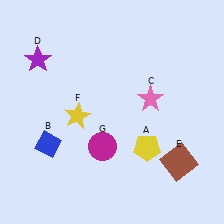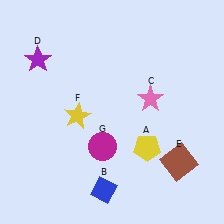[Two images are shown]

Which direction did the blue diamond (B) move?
The blue diamond (B) moved right.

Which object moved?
The blue diamond (B) moved right.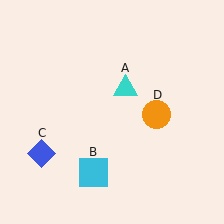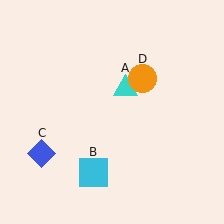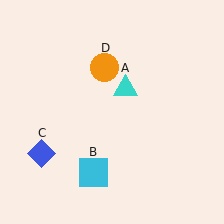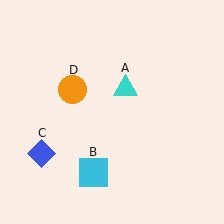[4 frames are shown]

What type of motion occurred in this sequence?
The orange circle (object D) rotated counterclockwise around the center of the scene.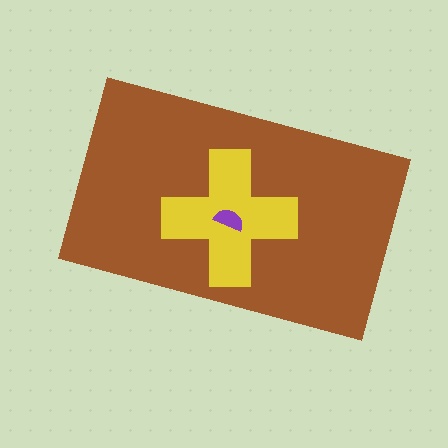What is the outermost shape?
The brown rectangle.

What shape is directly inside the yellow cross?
The purple semicircle.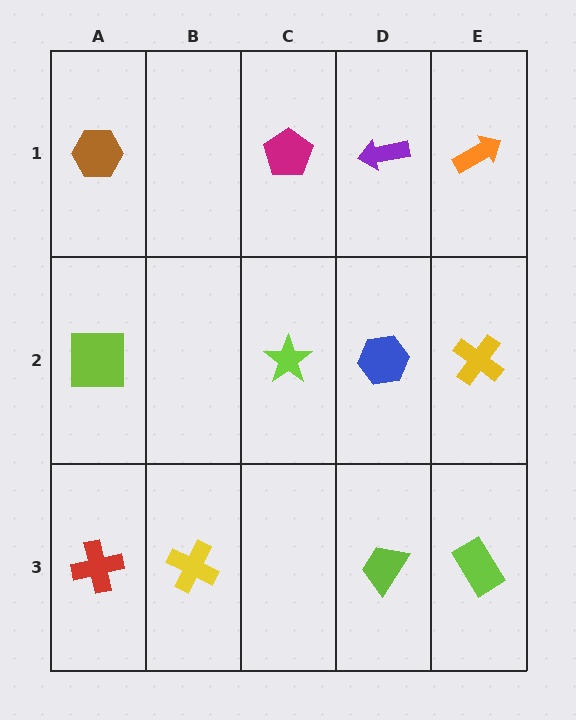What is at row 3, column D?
A lime trapezoid.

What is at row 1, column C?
A magenta pentagon.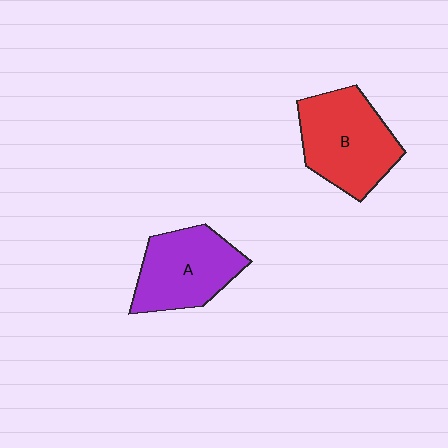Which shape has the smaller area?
Shape A (purple).